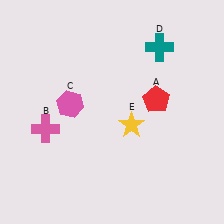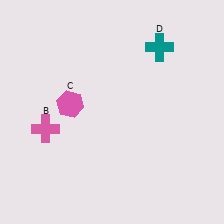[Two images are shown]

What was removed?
The red pentagon (A), the yellow star (E) were removed in Image 2.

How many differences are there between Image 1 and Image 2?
There are 2 differences between the two images.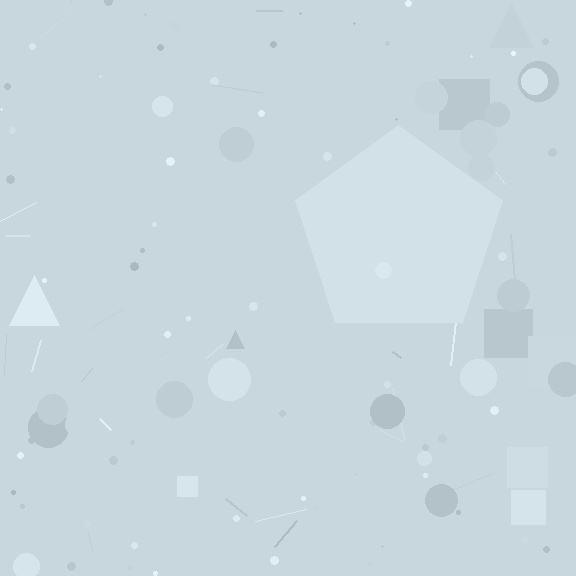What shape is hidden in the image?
A pentagon is hidden in the image.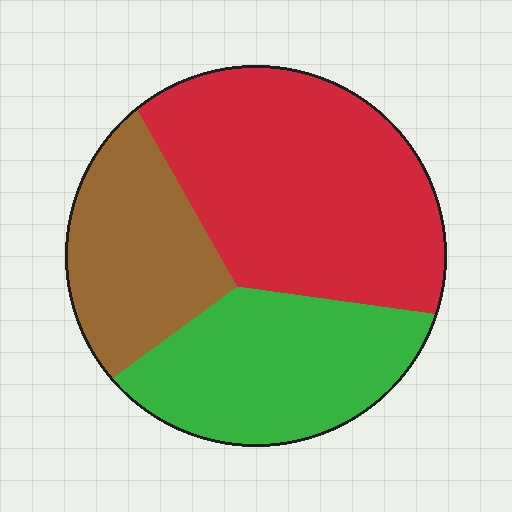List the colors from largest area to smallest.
From largest to smallest: red, green, brown.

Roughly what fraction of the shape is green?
Green covers 30% of the shape.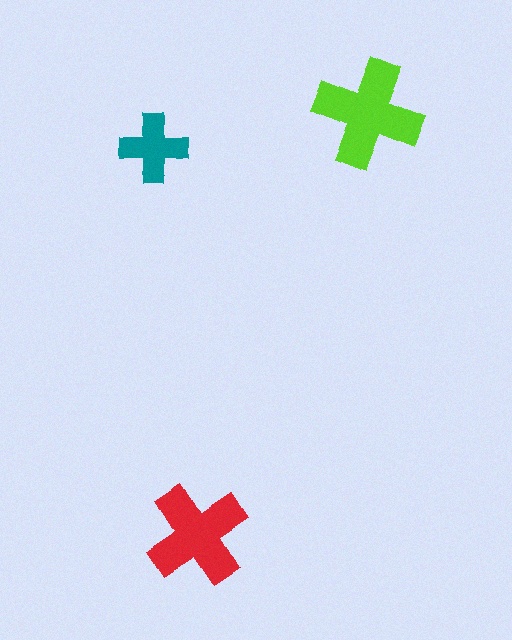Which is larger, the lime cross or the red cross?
The lime one.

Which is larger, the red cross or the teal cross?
The red one.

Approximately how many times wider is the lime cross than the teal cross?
About 1.5 times wider.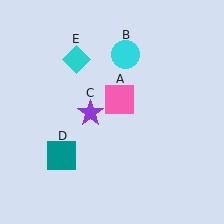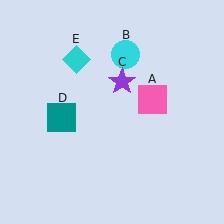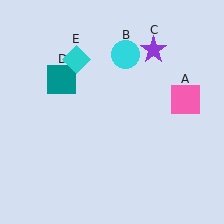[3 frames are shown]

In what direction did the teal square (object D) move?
The teal square (object D) moved up.